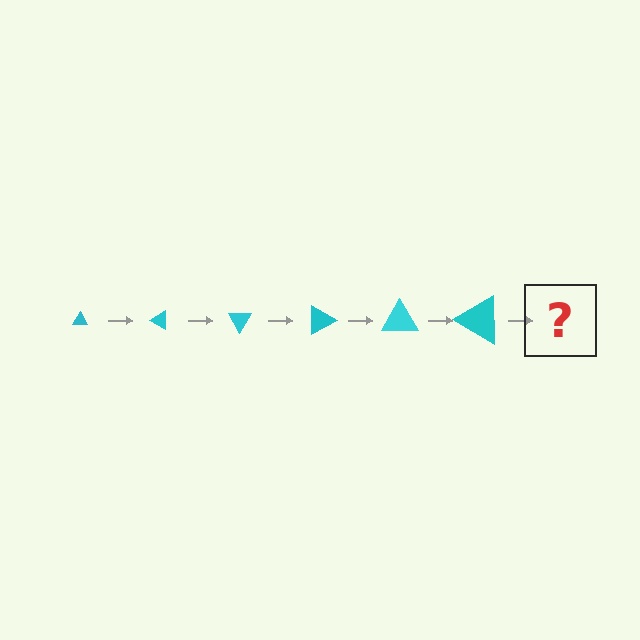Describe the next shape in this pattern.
It should be a triangle, larger than the previous one and rotated 180 degrees from the start.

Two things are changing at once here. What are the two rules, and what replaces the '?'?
The two rules are that the triangle grows larger each step and it rotates 30 degrees each step. The '?' should be a triangle, larger than the previous one and rotated 180 degrees from the start.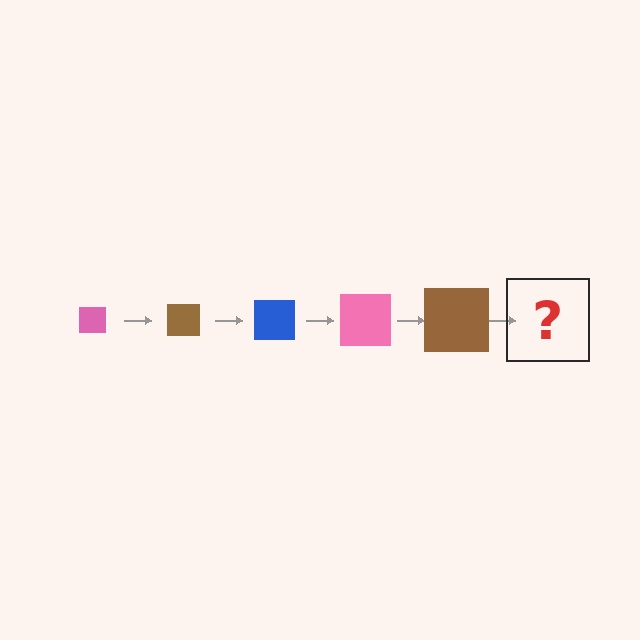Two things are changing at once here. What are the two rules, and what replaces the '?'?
The two rules are that the square grows larger each step and the color cycles through pink, brown, and blue. The '?' should be a blue square, larger than the previous one.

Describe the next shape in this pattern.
It should be a blue square, larger than the previous one.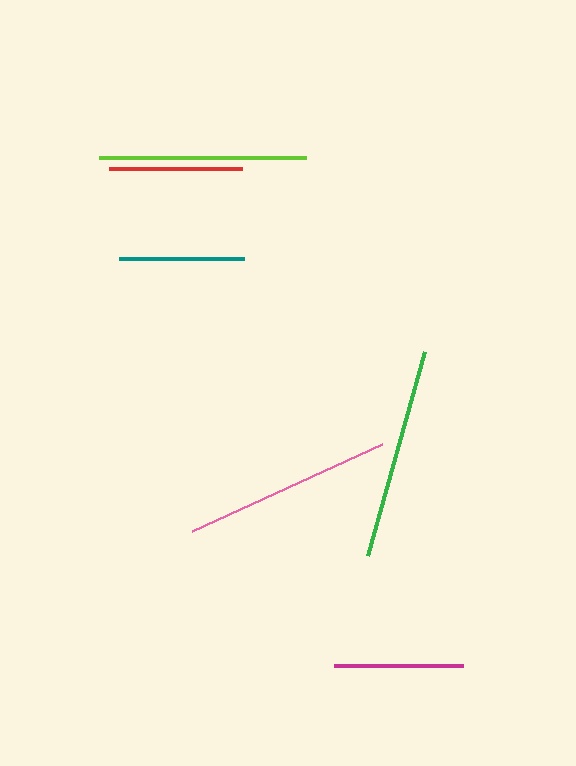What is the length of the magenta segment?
The magenta segment is approximately 128 pixels long.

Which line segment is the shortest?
The teal line is the shortest at approximately 125 pixels.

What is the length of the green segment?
The green segment is approximately 212 pixels long.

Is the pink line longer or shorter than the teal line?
The pink line is longer than the teal line.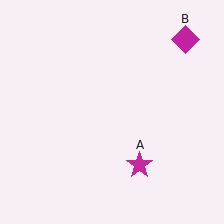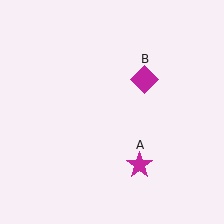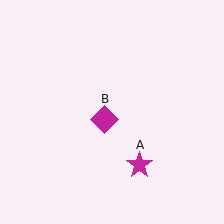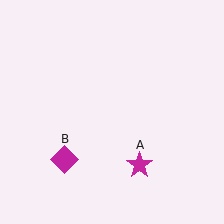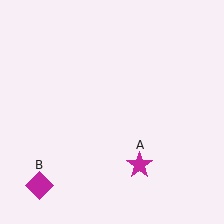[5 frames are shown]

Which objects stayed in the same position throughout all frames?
Magenta star (object A) remained stationary.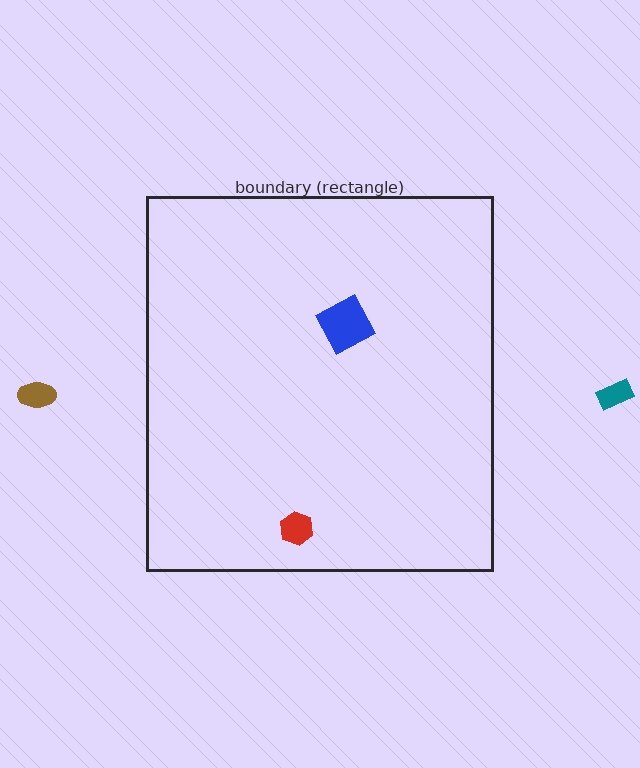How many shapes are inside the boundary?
2 inside, 2 outside.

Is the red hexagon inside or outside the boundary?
Inside.